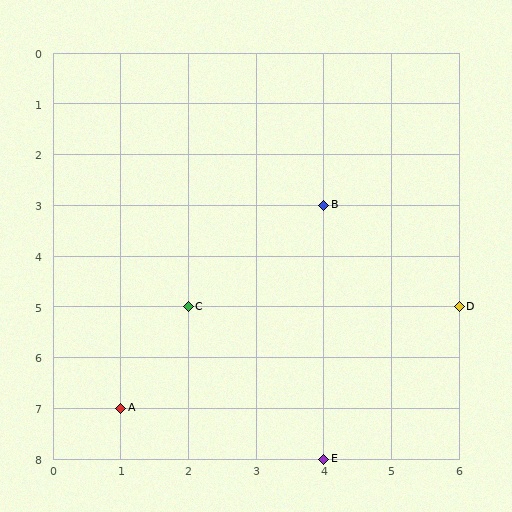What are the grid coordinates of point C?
Point C is at grid coordinates (2, 5).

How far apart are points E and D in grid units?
Points E and D are 2 columns and 3 rows apart (about 3.6 grid units diagonally).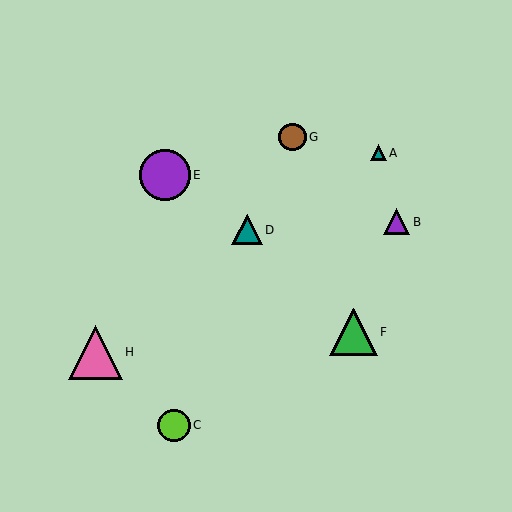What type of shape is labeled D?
Shape D is a teal triangle.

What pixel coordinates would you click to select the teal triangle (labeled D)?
Click at (247, 230) to select the teal triangle D.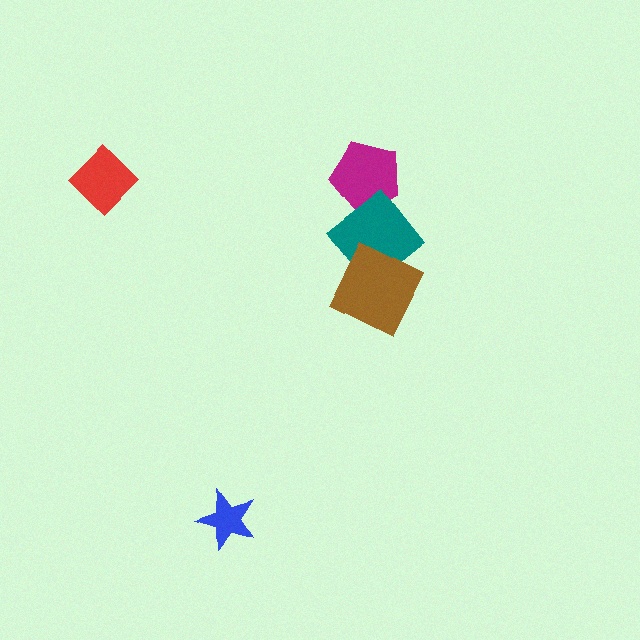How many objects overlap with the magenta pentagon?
1 object overlaps with the magenta pentagon.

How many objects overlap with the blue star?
0 objects overlap with the blue star.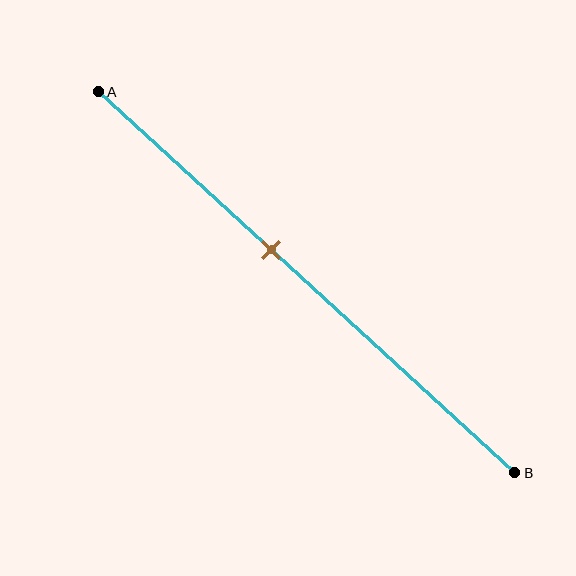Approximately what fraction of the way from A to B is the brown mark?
The brown mark is approximately 40% of the way from A to B.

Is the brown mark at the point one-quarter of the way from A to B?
No, the mark is at about 40% from A, not at the 25% one-quarter point.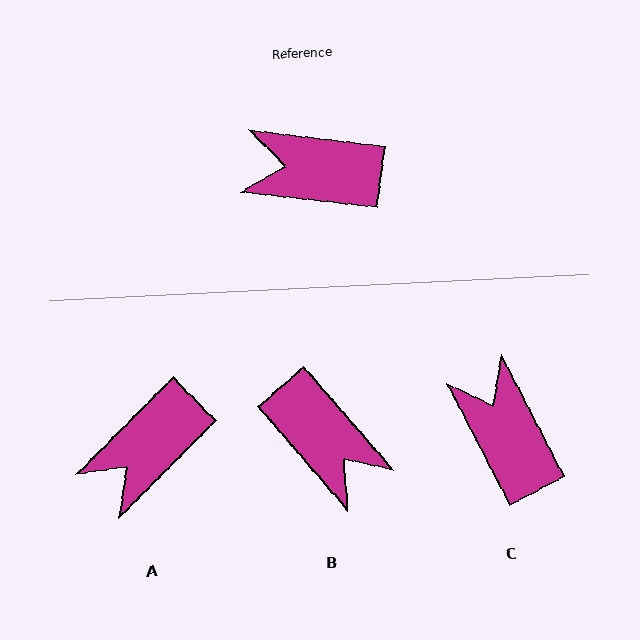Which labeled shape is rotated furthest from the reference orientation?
B, about 138 degrees away.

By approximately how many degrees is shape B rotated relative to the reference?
Approximately 138 degrees counter-clockwise.